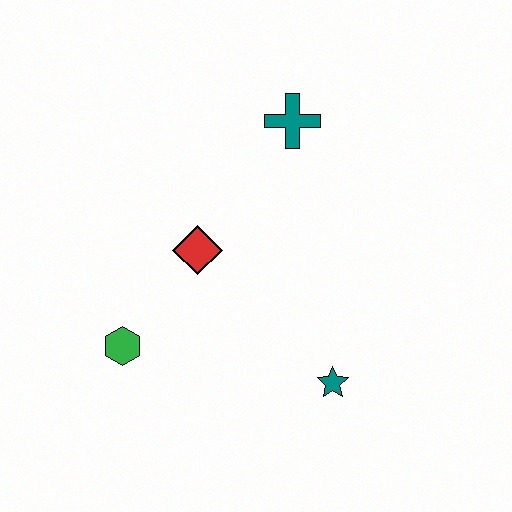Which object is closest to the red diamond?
The green hexagon is closest to the red diamond.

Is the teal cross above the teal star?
Yes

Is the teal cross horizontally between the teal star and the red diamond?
Yes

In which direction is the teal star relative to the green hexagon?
The teal star is to the right of the green hexagon.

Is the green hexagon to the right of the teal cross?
No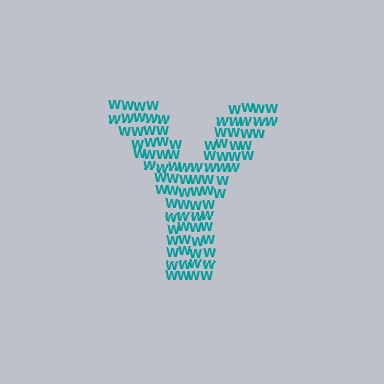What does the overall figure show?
The overall figure shows the letter Y.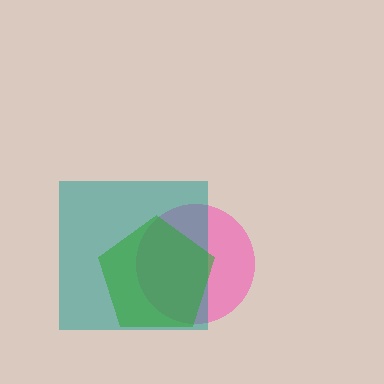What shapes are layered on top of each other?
The layered shapes are: a pink circle, a teal square, a green pentagon.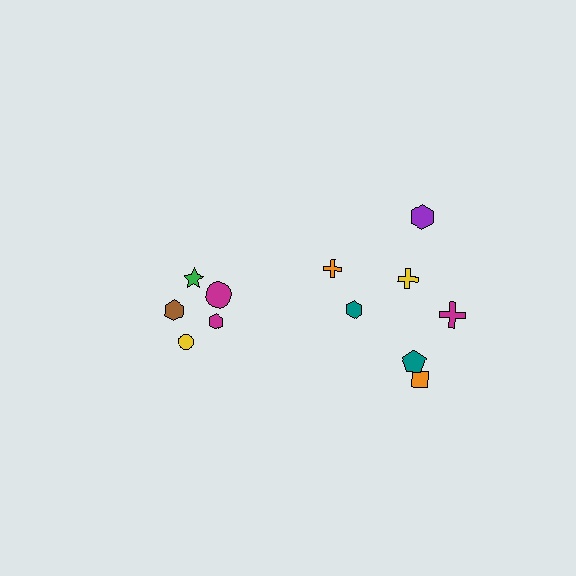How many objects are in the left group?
There are 5 objects.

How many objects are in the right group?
There are 7 objects.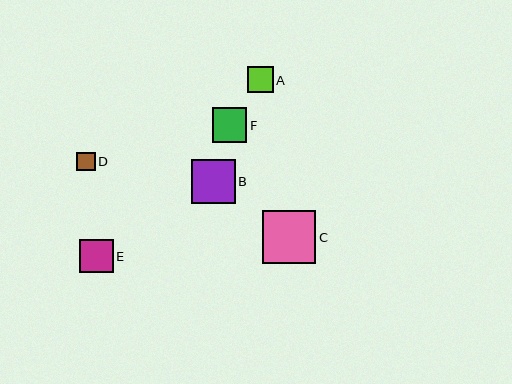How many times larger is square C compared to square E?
Square C is approximately 1.6 times the size of square E.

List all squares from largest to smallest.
From largest to smallest: C, B, F, E, A, D.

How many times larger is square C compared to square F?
Square C is approximately 1.6 times the size of square F.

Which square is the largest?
Square C is the largest with a size of approximately 54 pixels.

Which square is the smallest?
Square D is the smallest with a size of approximately 18 pixels.